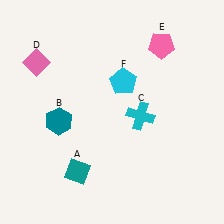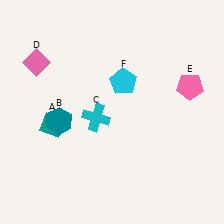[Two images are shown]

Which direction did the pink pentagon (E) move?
The pink pentagon (E) moved down.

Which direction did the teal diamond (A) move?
The teal diamond (A) moved up.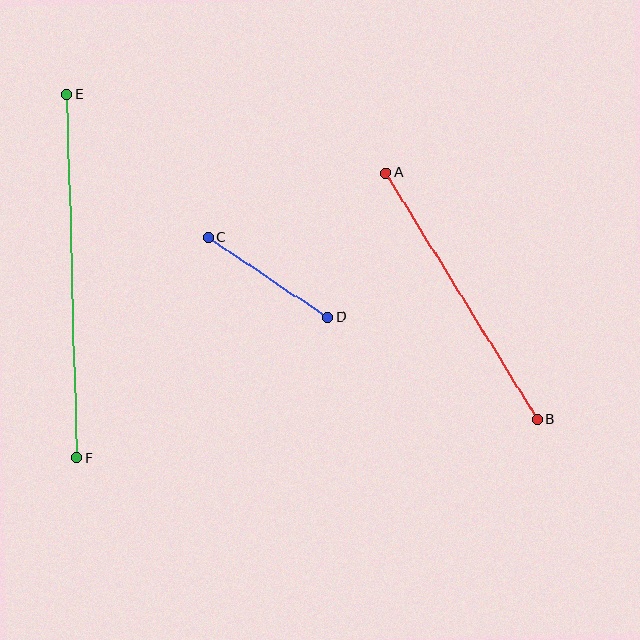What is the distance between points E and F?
The distance is approximately 363 pixels.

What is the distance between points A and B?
The distance is approximately 289 pixels.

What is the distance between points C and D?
The distance is approximately 143 pixels.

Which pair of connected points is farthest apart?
Points E and F are farthest apart.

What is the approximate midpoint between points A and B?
The midpoint is at approximately (462, 296) pixels.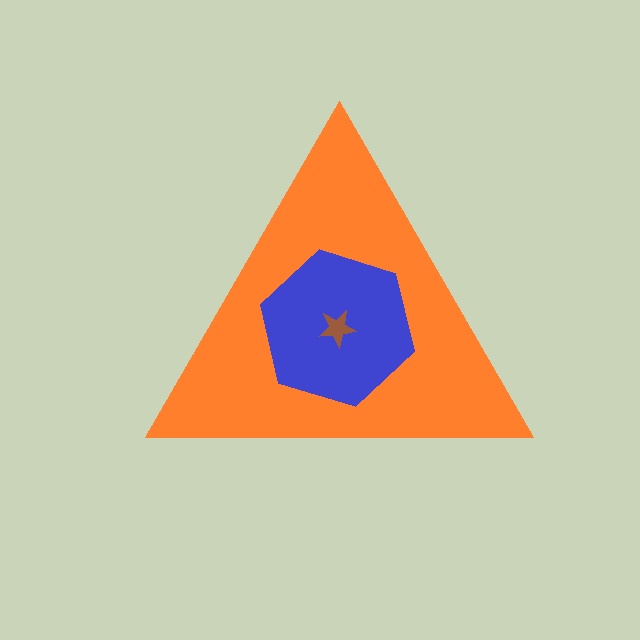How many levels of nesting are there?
3.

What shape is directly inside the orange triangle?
The blue hexagon.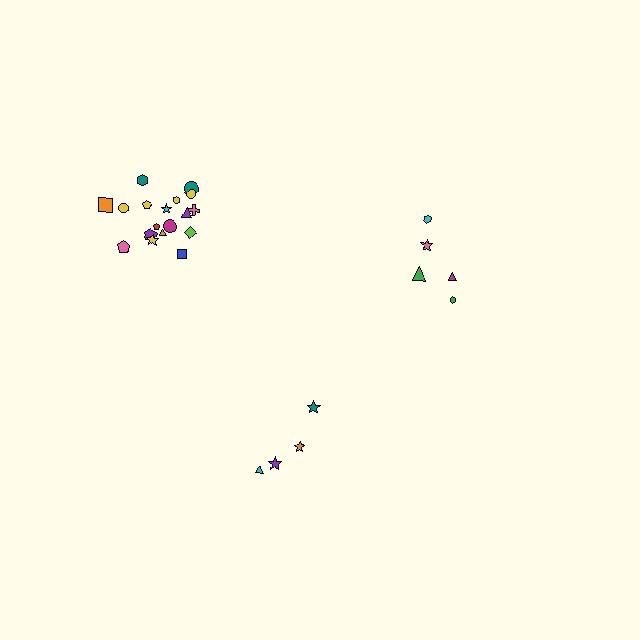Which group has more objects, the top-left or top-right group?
The top-left group.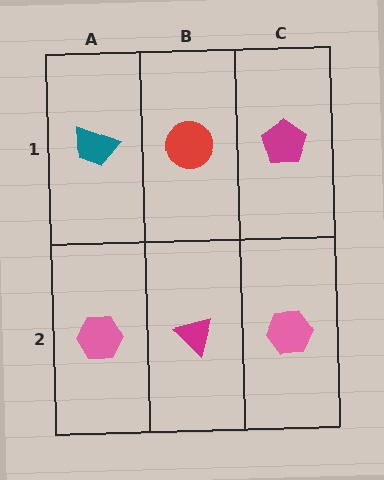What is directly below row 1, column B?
A magenta triangle.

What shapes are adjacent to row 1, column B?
A magenta triangle (row 2, column B), a teal trapezoid (row 1, column A), a magenta pentagon (row 1, column C).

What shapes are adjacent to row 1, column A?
A pink hexagon (row 2, column A), a red circle (row 1, column B).